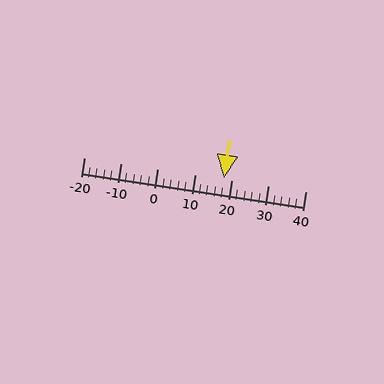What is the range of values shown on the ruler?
The ruler shows values from -20 to 40.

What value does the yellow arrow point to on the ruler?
The yellow arrow points to approximately 18.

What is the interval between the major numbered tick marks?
The major tick marks are spaced 10 units apart.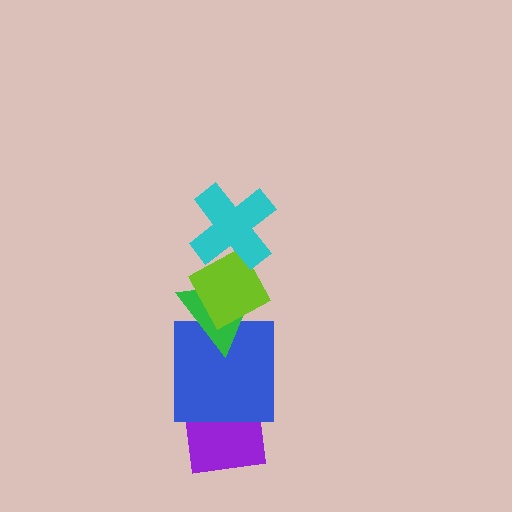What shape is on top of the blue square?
The green triangle is on top of the blue square.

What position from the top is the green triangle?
The green triangle is 3rd from the top.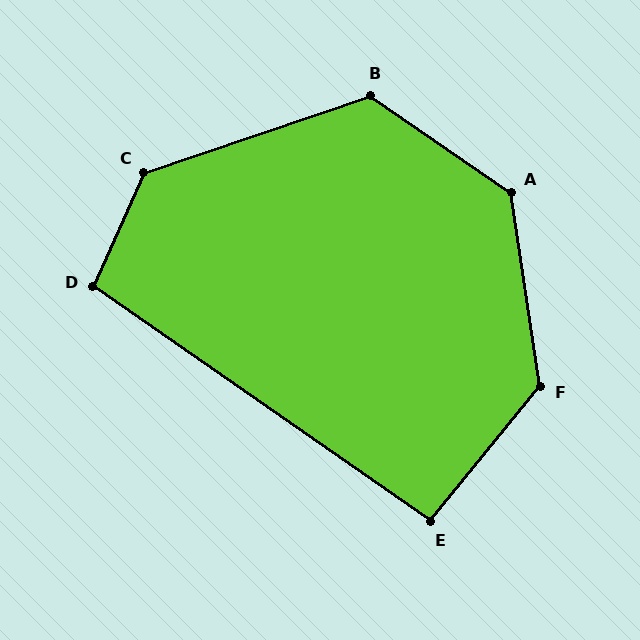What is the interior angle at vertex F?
Approximately 133 degrees (obtuse).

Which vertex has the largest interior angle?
C, at approximately 133 degrees.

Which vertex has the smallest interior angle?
E, at approximately 94 degrees.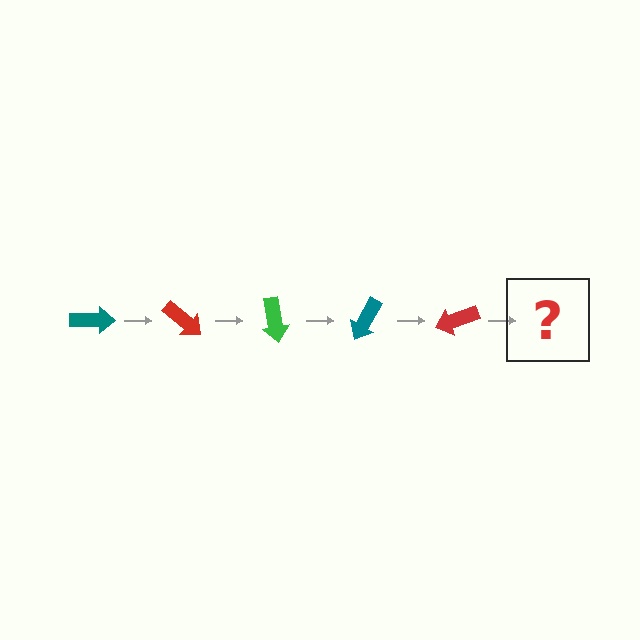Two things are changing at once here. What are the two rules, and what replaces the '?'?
The two rules are that it rotates 40 degrees each step and the color cycles through teal, red, and green. The '?' should be a green arrow, rotated 200 degrees from the start.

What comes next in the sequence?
The next element should be a green arrow, rotated 200 degrees from the start.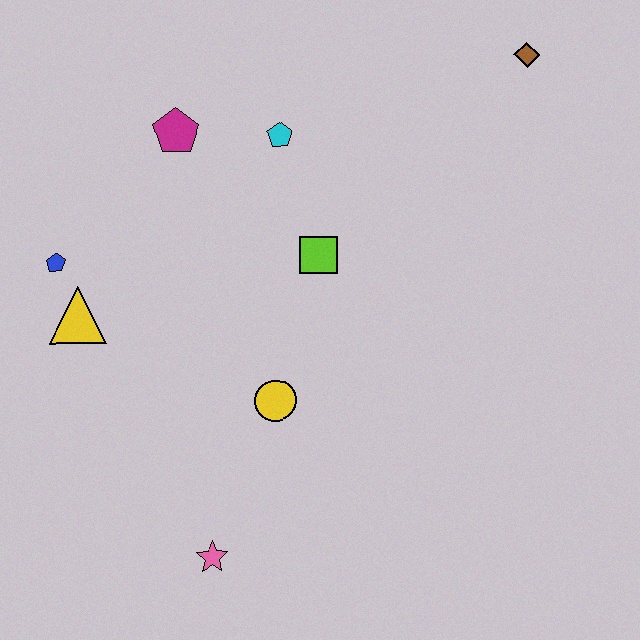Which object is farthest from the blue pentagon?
The brown diamond is farthest from the blue pentagon.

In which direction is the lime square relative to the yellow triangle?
The lime square is to the right of the yellow triangle.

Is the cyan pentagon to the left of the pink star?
No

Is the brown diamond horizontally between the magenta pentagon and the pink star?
No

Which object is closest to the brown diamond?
The cyan pentagon is closest to the brown diamond.